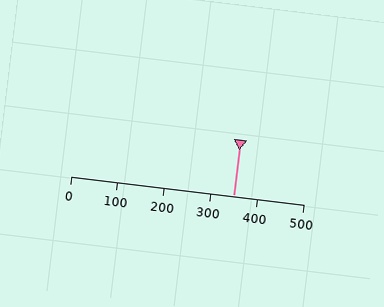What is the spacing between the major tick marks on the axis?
The major ticks are spaced 100 apart.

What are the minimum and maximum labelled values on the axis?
The axis runs from 0 to 500.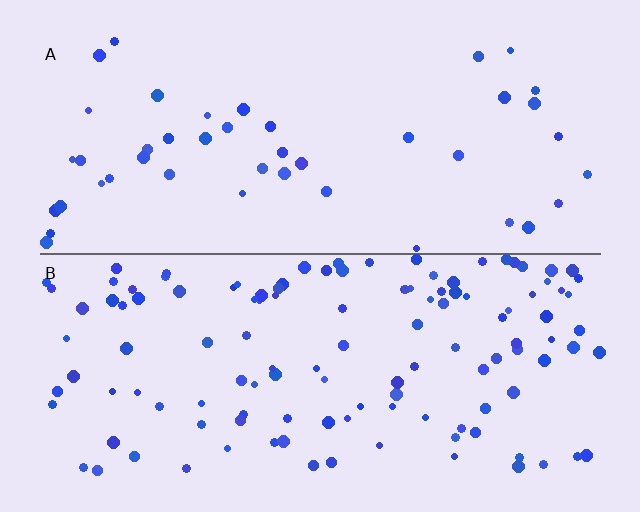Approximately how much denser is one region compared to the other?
Approximately 2.8× — region B over region A.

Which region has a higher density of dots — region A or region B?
B (the bottom).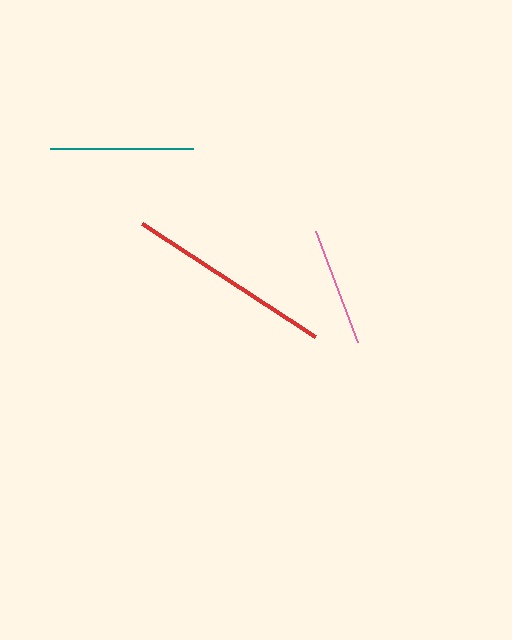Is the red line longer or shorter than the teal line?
The red line is longer than the teal line.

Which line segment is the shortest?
The pink line is the shortest at approximately 118 pixels.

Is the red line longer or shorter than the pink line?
The red line is longer than the pink line.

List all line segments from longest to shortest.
From longest to shortest: red, teal, pink.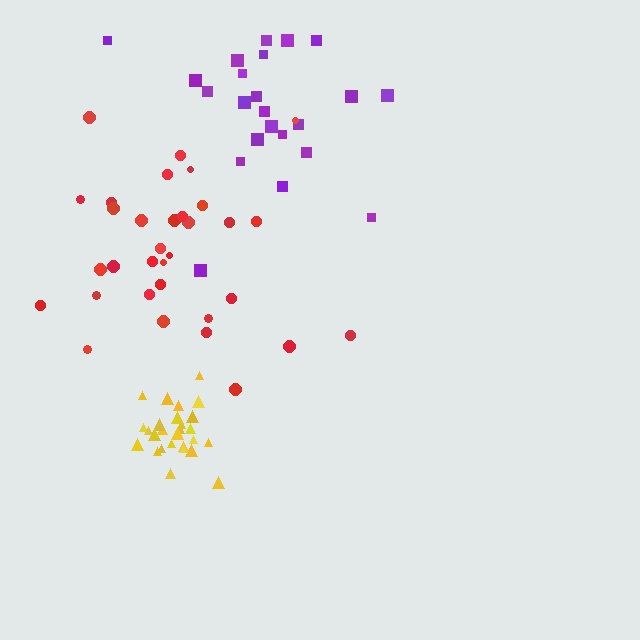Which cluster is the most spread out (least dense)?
Purple.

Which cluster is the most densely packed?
Yellow.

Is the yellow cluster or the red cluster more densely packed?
Yellow.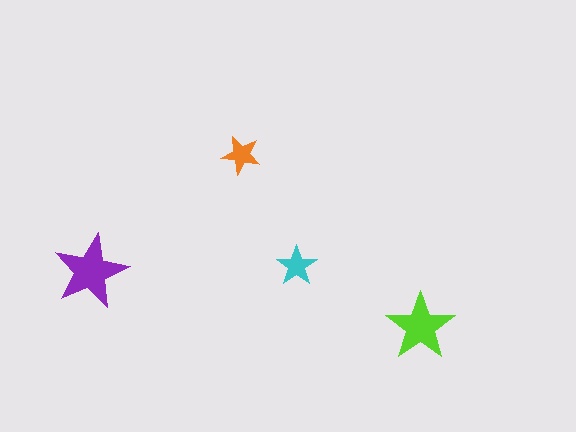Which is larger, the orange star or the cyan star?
The cyan one.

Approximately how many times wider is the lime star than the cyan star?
About 1.5 times wider.